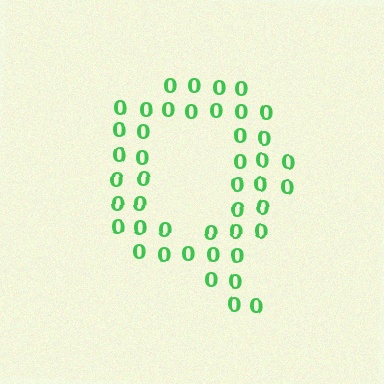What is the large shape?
The large shape is the letter Q.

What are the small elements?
The small elements are digit 0's.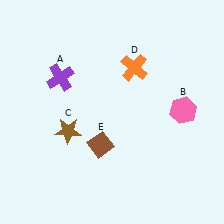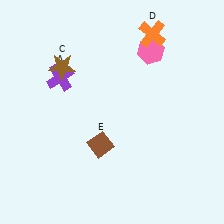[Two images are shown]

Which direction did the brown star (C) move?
The brown star (C) moved up.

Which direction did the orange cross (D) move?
The orange cross (D) moved up.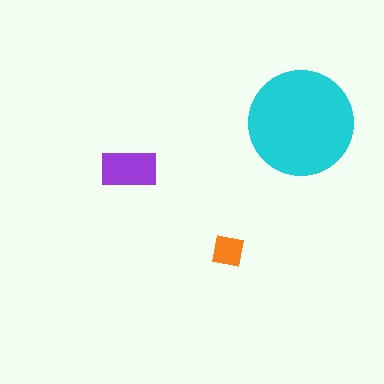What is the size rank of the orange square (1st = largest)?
3rd.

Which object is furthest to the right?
The cyan circle is rightmost.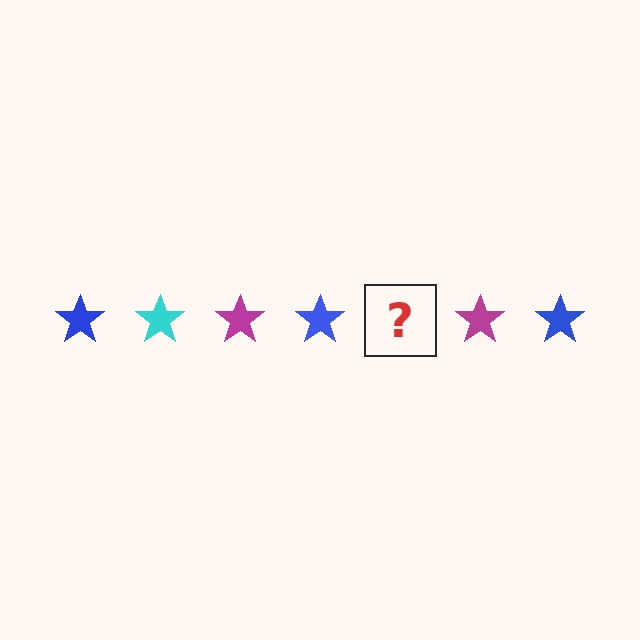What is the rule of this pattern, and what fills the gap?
The rule is that the pattern cycles through blue, cyan, magenta stars. The gap should be filled with a cyan star.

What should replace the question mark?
The question mark should be replaced with a cyan star.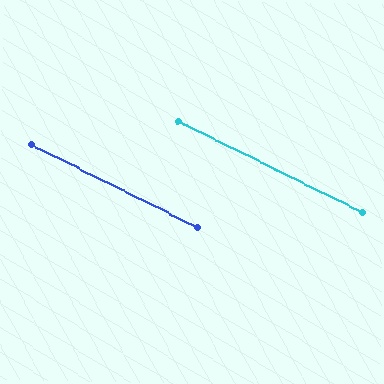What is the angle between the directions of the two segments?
Approximately 0 degrees.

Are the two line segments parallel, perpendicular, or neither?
Parallel — their directions differ by only 0.2°.